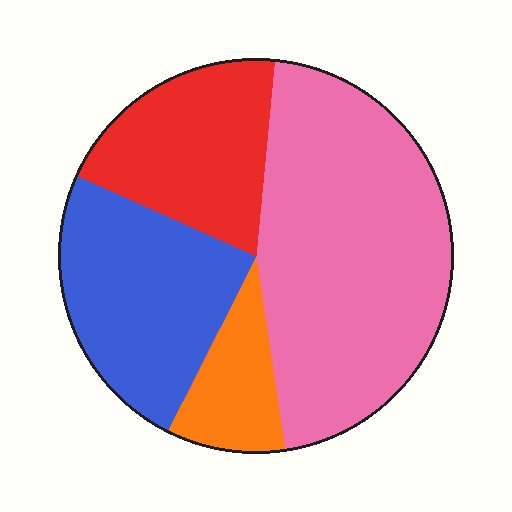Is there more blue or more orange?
Blue.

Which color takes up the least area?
Orange, at roughly 10%.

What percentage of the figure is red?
Red takes up about one fifth (1/5) of the figure.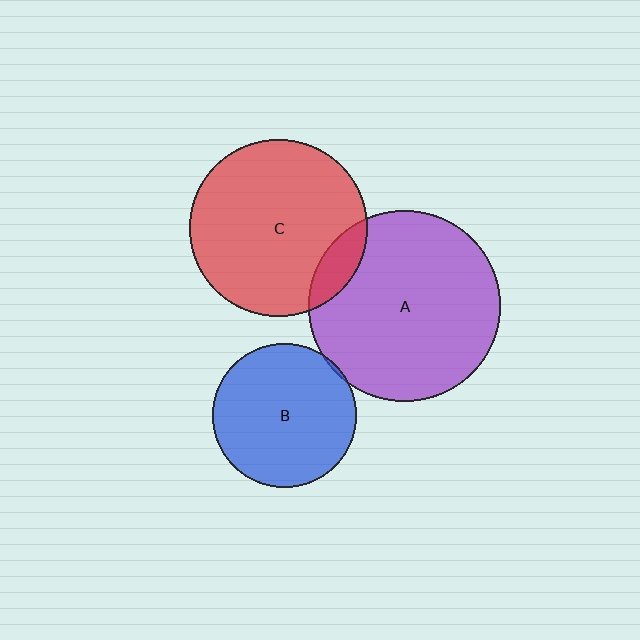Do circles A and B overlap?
Yes.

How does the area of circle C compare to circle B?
Approximately 1.5 times.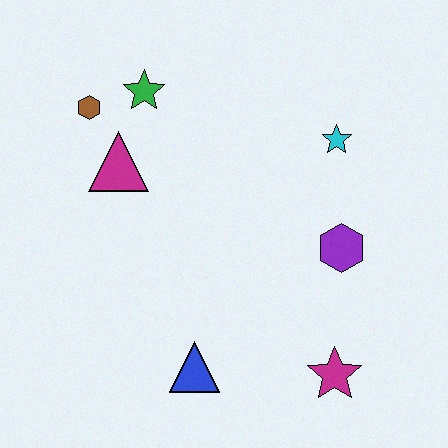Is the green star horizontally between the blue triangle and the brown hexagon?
Yes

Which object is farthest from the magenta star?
The brown hexagon is farthest from the magenta star.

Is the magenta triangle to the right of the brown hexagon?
Yes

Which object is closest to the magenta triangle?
The brown hexagon is closest to the magenta triangle.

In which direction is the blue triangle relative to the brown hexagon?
The blue triangle is below the brown hexagon.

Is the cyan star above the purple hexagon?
Yes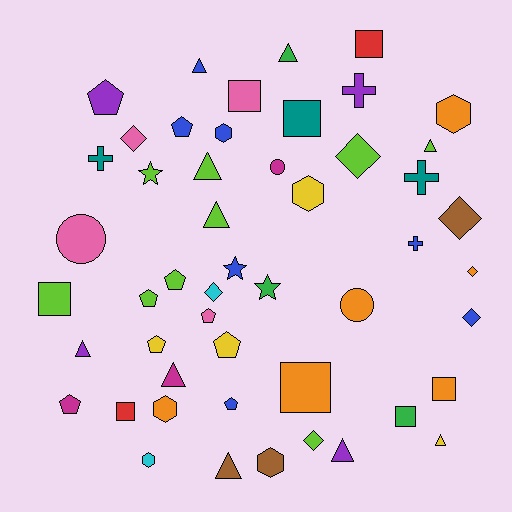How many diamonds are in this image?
There are 7 diamonds.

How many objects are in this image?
There are 50 objects.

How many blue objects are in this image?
There are 7 blue objects.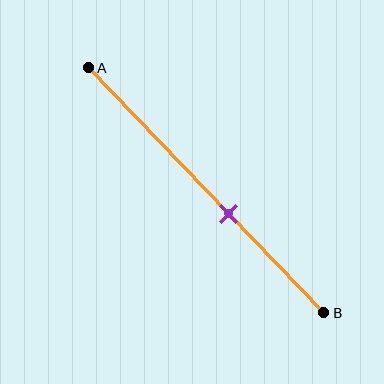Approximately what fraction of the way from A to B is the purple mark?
The purple mark is approximately 60% of the way from A to B.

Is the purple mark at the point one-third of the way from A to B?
No, the mark is at about 60% from A, not at the 33% one-third point.